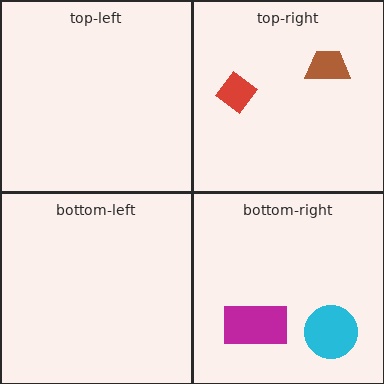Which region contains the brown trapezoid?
The top-right region.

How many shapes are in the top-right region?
2.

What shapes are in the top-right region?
The brown trapezoid, the red diamond.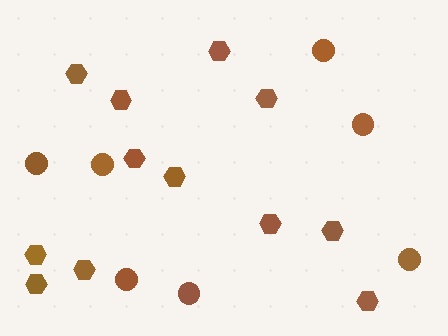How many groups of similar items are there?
There are 2 groups: one group of hexagons (12) and one group of circles (7).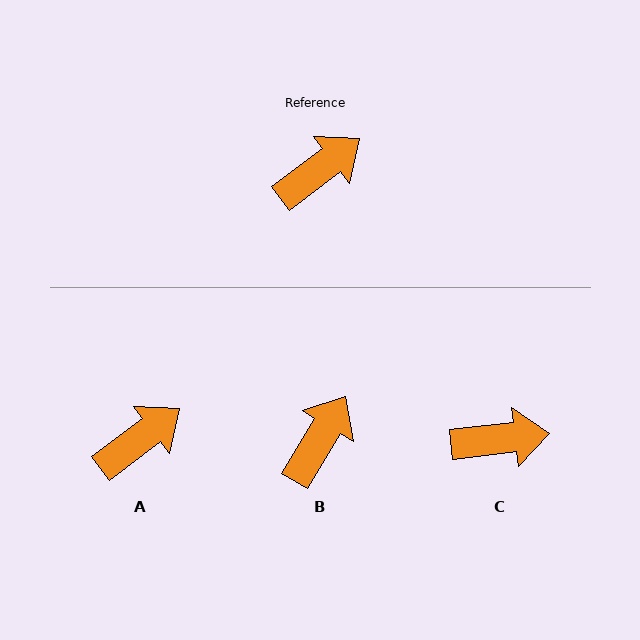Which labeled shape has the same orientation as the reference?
A.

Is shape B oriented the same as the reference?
No, it is off by about 22 degrees.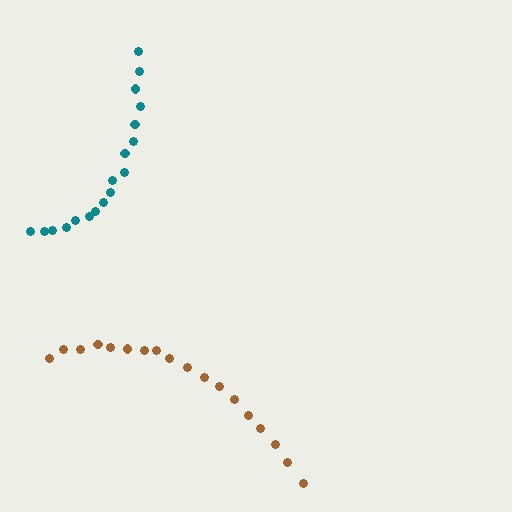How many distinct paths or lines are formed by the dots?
There are 2 distinct paths.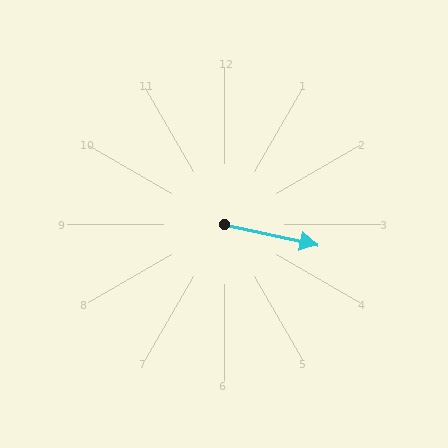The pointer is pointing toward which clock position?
Roughly 3 o'clock.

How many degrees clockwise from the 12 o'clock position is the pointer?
Approximately 102 degrees.